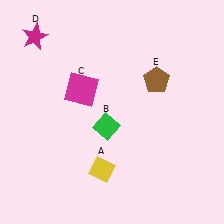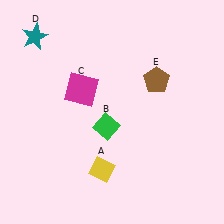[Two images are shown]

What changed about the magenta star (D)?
In Image 1, D is magenta. In Image 2, it changed to teal.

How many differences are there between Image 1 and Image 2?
There is 1 difference between the two images.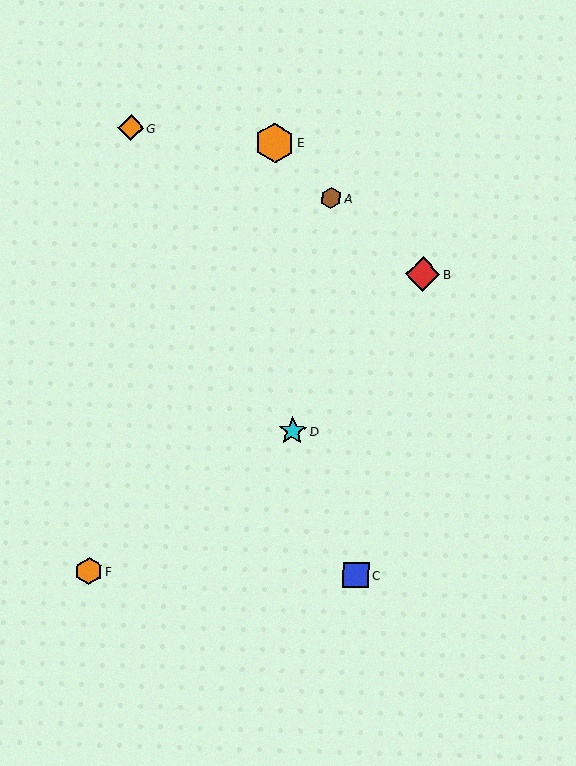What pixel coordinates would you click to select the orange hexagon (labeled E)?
Click at (275, 143) to select the orange hexagon E.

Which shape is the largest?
The orange hexagon (labeled E) is the largest.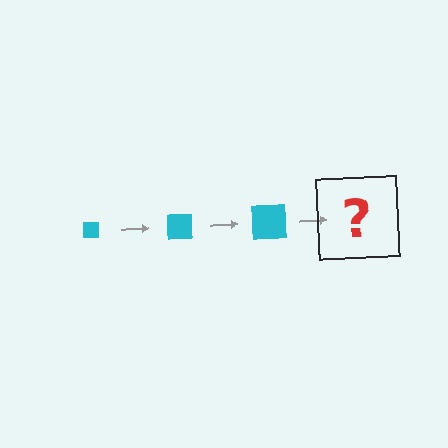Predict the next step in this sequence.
The next step is a cyan square, larger than the previous one.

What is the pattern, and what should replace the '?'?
The pattern is that the square gets progressively larger each step. The '?' should be a cyan square, larger than the previous one.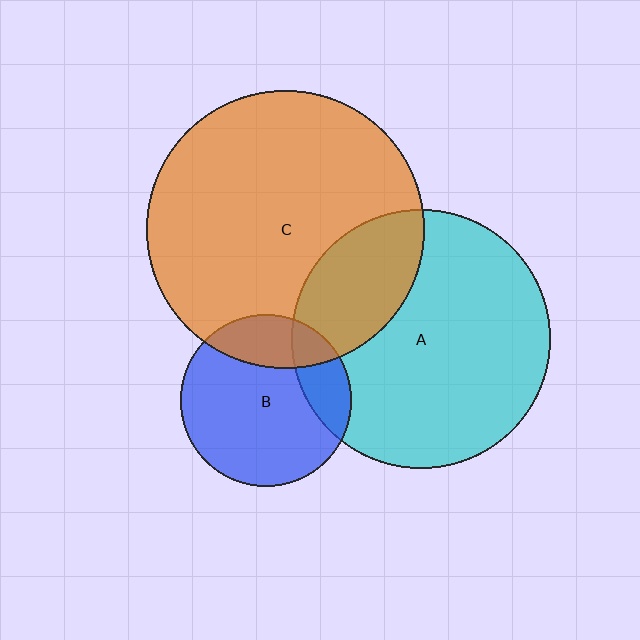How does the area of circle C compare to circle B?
Approximately 2.6 times.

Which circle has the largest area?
Circle C (orange).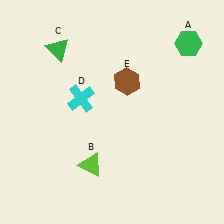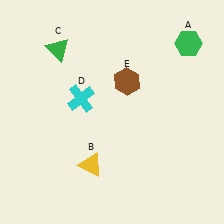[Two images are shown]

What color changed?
The triangle (B) changed from lime in Image 1 to yellow in Image 2.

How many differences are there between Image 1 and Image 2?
There is 1 difference between the two images.